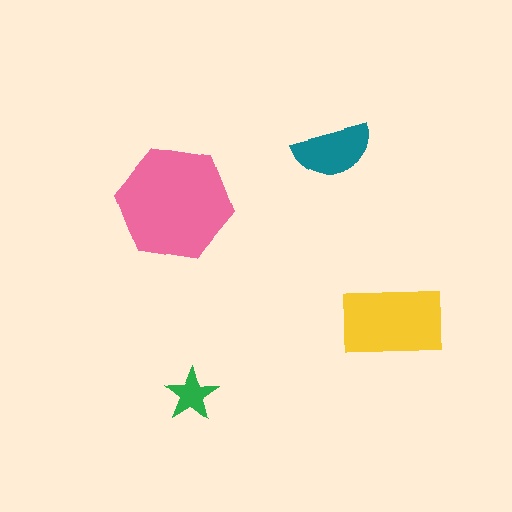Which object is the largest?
The pink hexagon.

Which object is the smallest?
The green star.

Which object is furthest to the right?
The yellow rectangle is rightmost.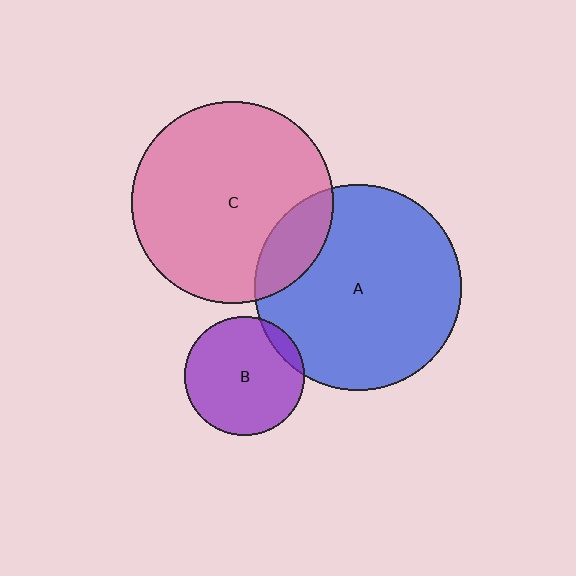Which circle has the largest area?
Circle A (blue).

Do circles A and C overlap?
Yes.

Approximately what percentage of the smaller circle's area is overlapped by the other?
Approximately 15%.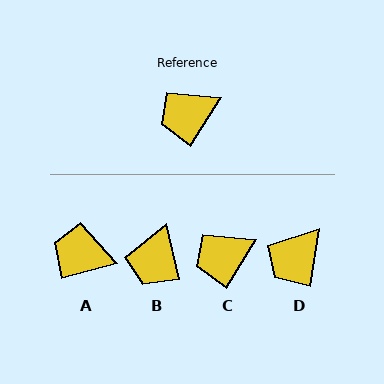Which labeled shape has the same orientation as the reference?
C.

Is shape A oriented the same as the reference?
No, it is off by about 42 degrees.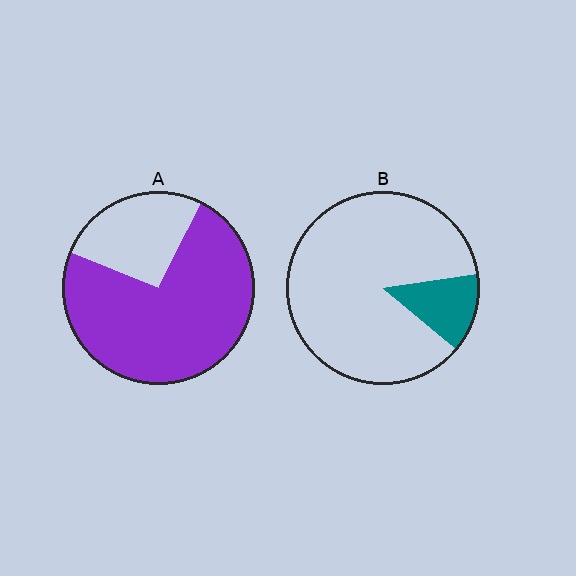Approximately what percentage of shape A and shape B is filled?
A is approximately 75% and B is approximately 15%.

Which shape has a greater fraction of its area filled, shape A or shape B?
Shape A.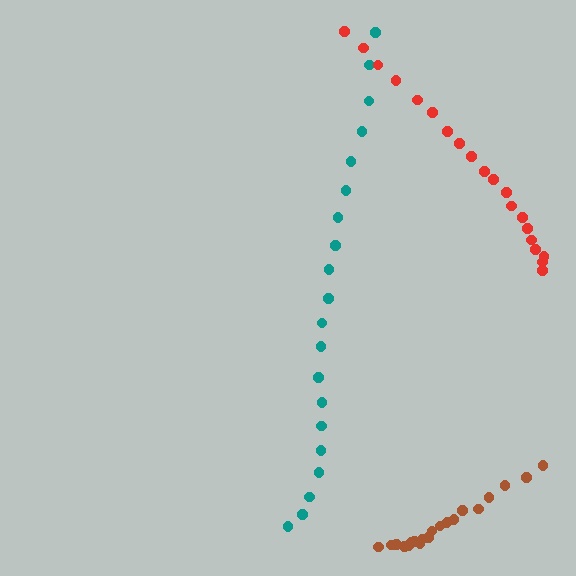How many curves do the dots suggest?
There are 3 distinct paths.